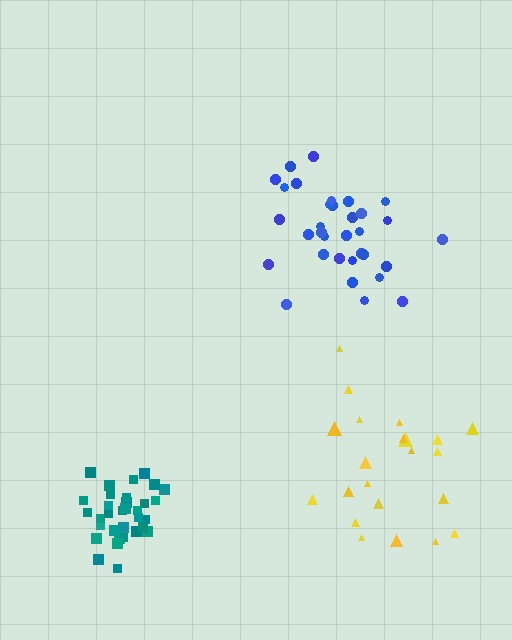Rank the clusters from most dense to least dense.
teal, blue, yellow.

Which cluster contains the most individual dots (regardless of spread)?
Teal (34).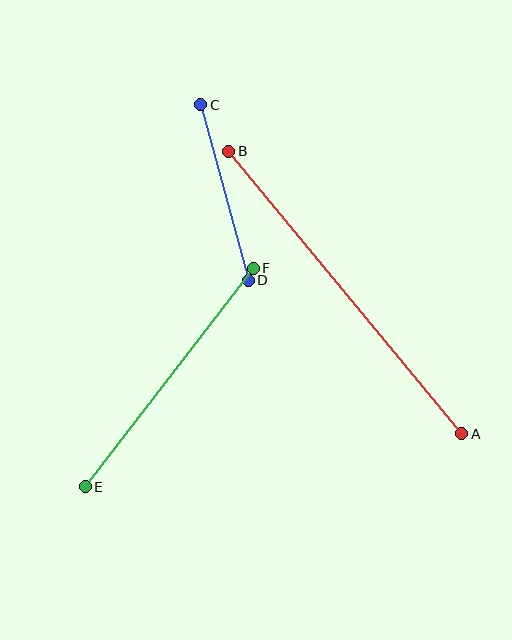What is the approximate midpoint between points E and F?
The midpoint is at approximately (169, 378) pixels.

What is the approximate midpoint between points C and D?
The midpoint is at approximately (225, 193) pixels.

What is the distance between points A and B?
The distance is approximately 366 pixels.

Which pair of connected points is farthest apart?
Points A and B are farthest apart.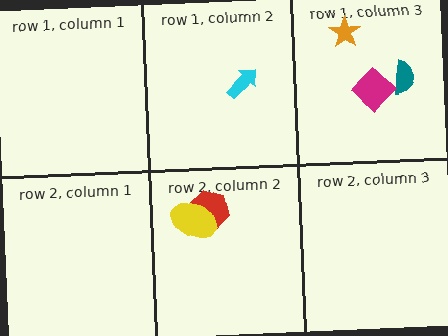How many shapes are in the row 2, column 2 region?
2.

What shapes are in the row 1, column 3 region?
The teal semicircle, the orange star, the magenta diamond.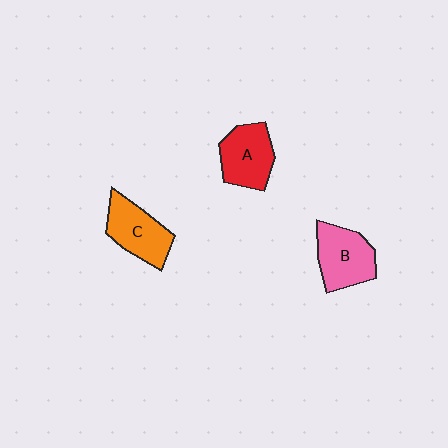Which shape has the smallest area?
Shape A (red).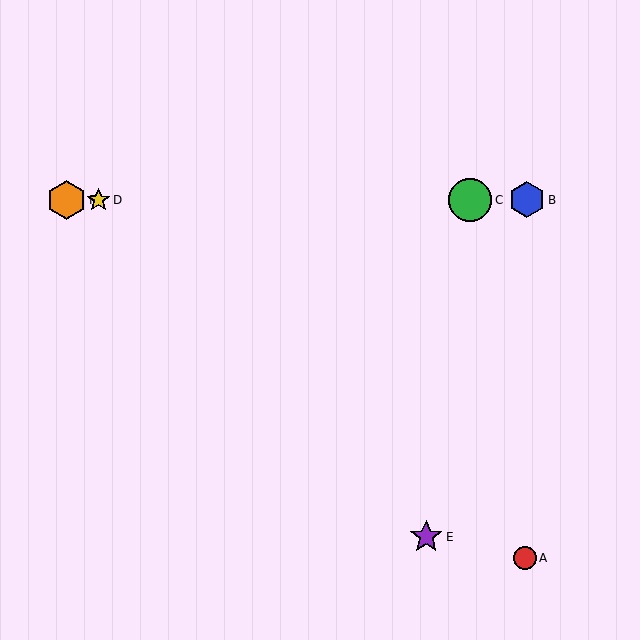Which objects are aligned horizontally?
Objects B, C, D, F are aligned horizontally.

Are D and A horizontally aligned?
No, D is at y≈200 and A is at y≈558.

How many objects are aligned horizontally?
4 objects (B, C, D, F) are aligned horizontally.